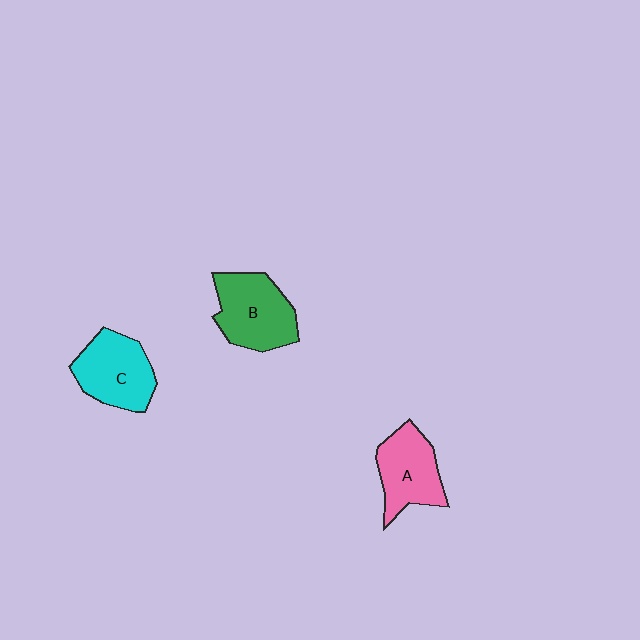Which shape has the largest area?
Shape B (green).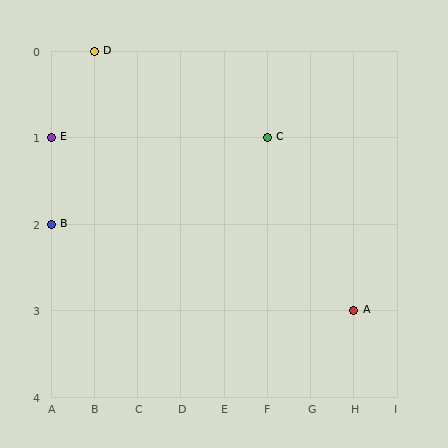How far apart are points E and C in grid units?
Points E and C are 5 columns apart.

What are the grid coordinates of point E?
Point E is at grid coordinates (A, 1).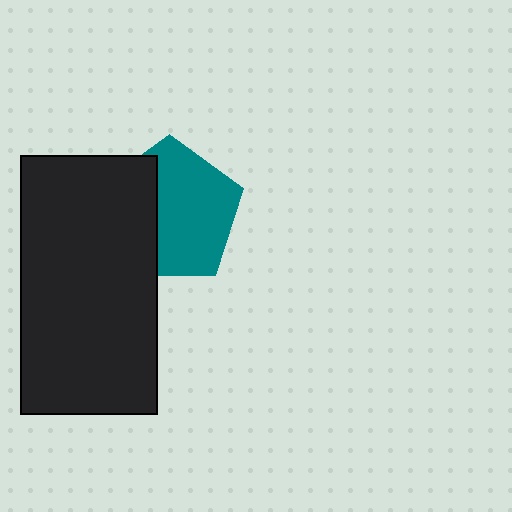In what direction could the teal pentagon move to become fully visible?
The teal pentagon could move right. That would shift it out from behind the black rectangle entirely.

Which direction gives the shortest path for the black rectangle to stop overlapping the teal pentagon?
Moving left gives the shortest separation.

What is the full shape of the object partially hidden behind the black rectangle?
The partially hidden object is a teal pentagon.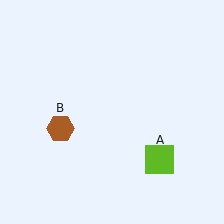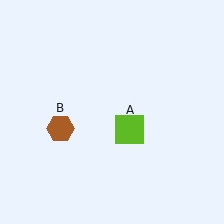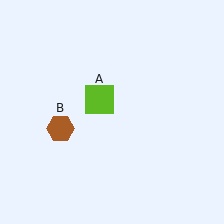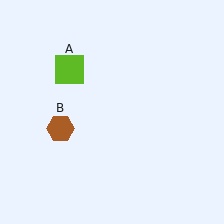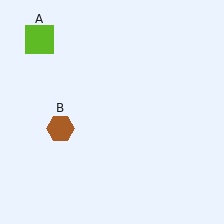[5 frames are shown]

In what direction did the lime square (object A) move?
The lime square (object A) moved up and to the left.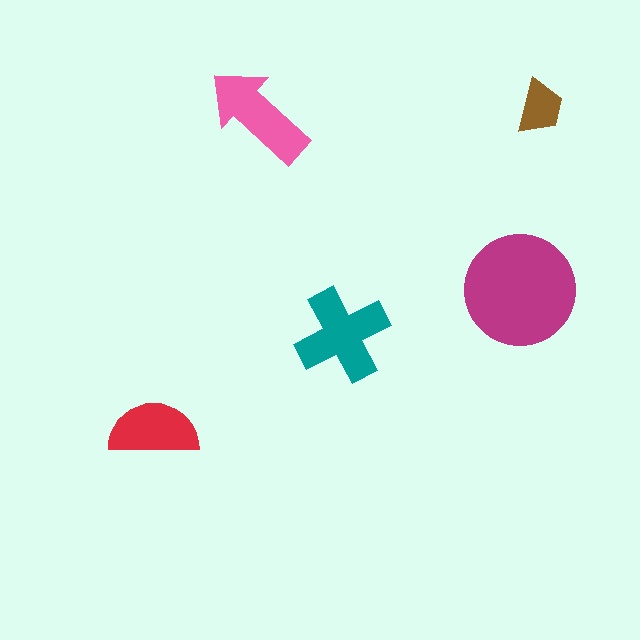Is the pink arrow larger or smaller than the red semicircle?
Larger.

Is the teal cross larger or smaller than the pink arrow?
Larger.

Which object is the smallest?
The brown trapezoid.